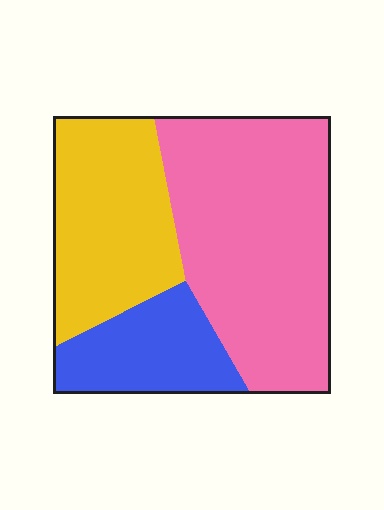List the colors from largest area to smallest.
From largest to smallest: pink, yellow, blue.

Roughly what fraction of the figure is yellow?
Yellow covers around 30% of the figure.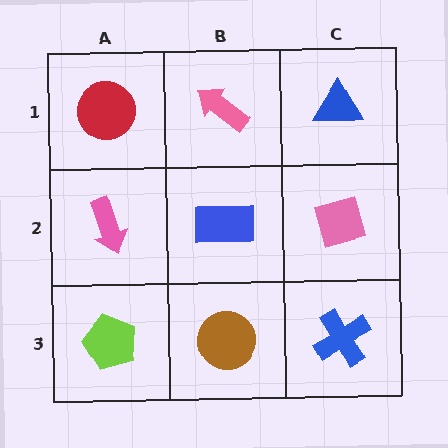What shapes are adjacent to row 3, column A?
A pink arrow (row 2, column A), a brown circle (row 3, column B).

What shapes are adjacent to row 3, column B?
A blue rectangle (row 2, column B), a lime pentagon (row 3, column A), a blue cross (row 3, column C).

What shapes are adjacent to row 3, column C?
A pink square (row 2, column C), a brown circle (row 3, column B).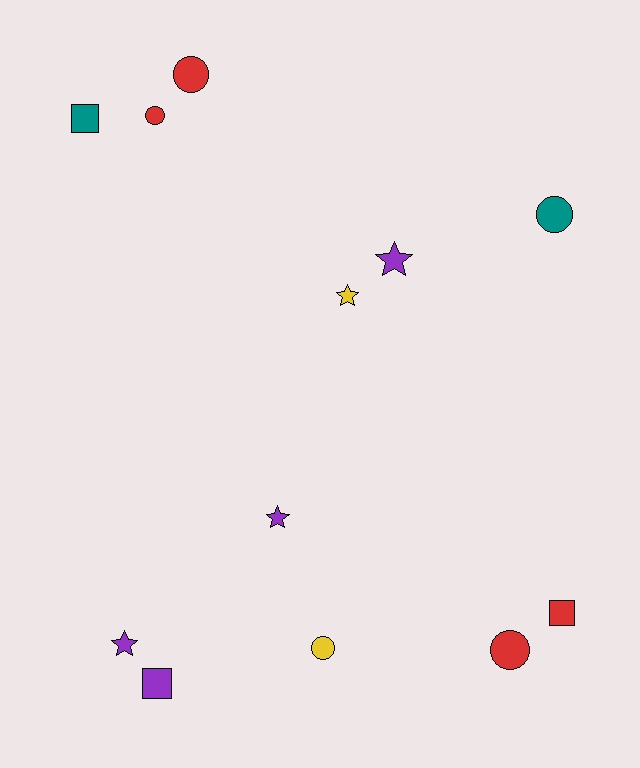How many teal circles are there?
There is 1 teal circle.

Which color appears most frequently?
Purple, with 4 objects.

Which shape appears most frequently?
Circle, with 5 objects.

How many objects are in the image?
There are 12 objects.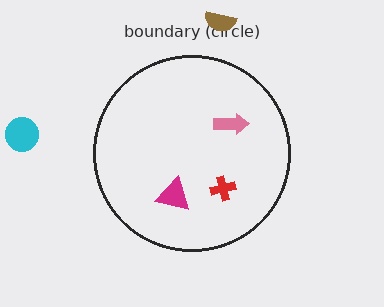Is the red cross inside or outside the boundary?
Inside.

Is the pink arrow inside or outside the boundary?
Inside.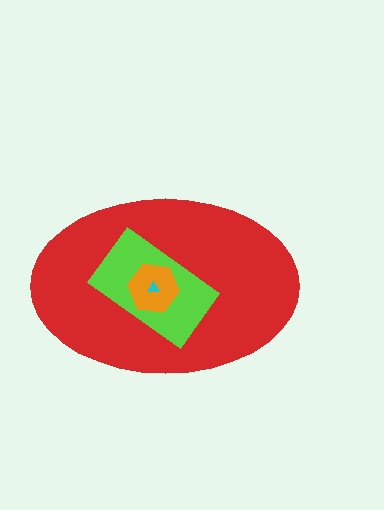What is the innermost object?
The cyan triangle.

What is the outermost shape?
The red ellipse.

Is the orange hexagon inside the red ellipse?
Yes.